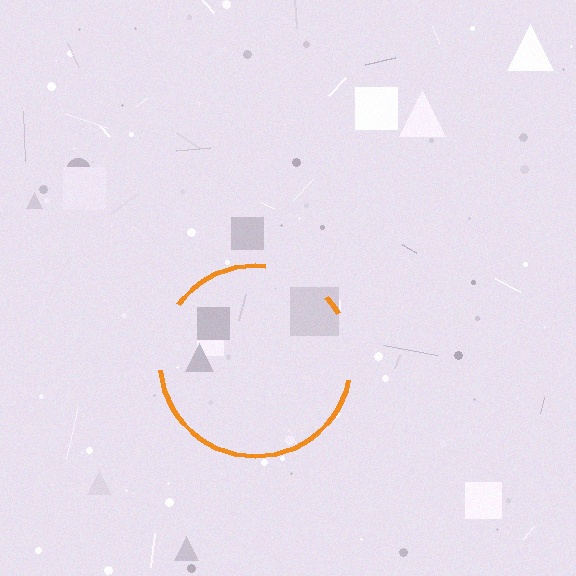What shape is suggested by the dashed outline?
The dashed outline suggests a circle.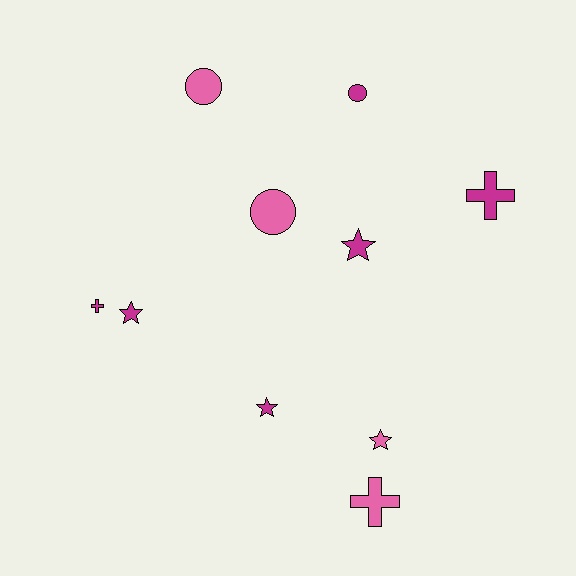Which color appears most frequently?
Magenta, with 6 objects.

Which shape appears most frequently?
Star, with 4 objects.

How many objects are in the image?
There are 10 objects.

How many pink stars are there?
There is 1 pink star.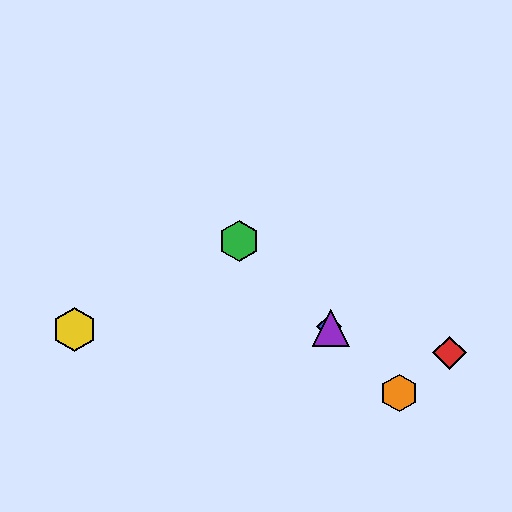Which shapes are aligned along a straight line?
The blue diamond, the green hexagon, the purple triangle, the orange hexagon are aligned along a straight line.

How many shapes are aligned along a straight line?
4 shapes (the blue diamond, the green hexagon, the purple triangle, the orange hexagon) are aligned along a straight line.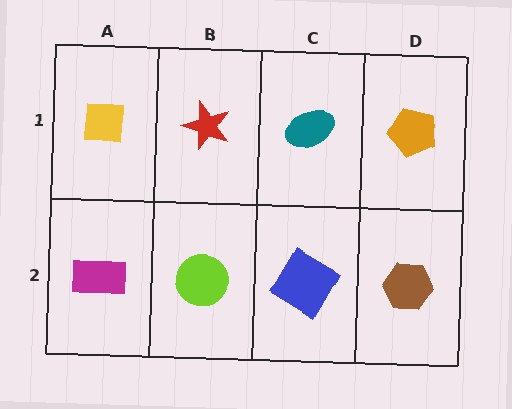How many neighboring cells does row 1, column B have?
3.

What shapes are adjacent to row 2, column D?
An orange pentagon (row 1, column D), a blue diamond (row 2, column C).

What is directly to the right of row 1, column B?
A teal ellipse.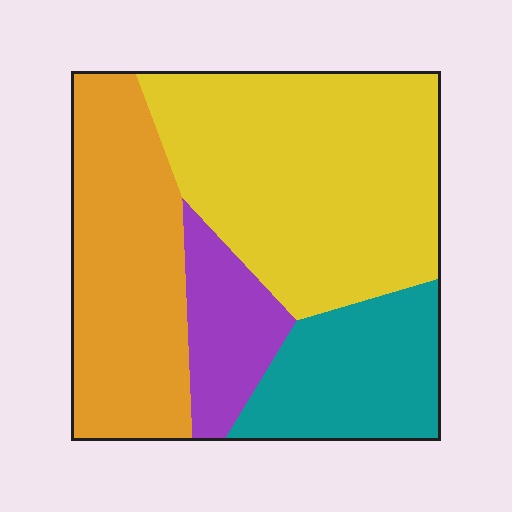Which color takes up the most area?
Yellow, at roughly 40%.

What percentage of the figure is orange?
Orange takes up about one quarter (1/4) of the figure.